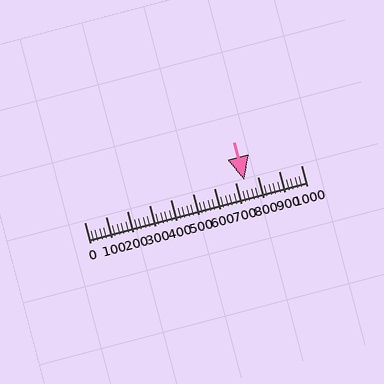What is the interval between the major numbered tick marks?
The major tick marks are spaced 100 units apart.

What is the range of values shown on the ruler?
The ruler shows values from 0 to 1000.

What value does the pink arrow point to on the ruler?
The pink arrow points to approximately 740.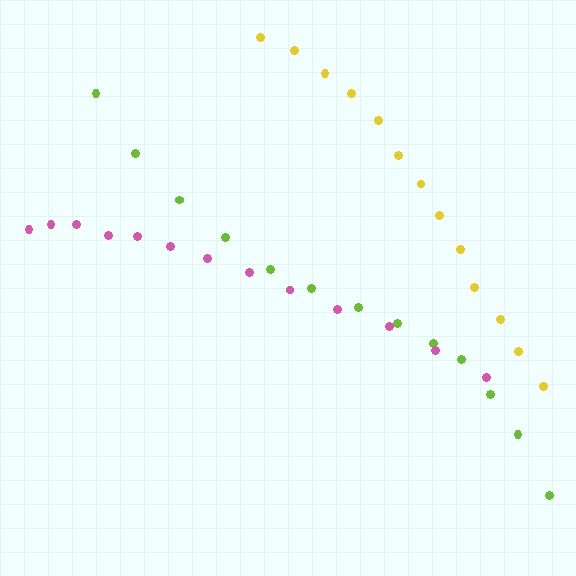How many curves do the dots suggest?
There are 3 distinct paths.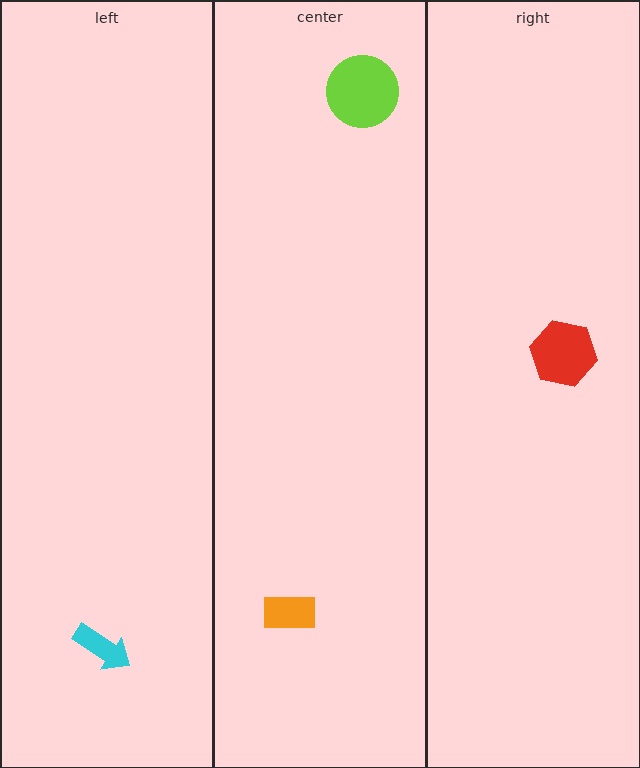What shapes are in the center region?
The orange rectangle, the lime circle.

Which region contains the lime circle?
The center region.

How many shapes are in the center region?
2.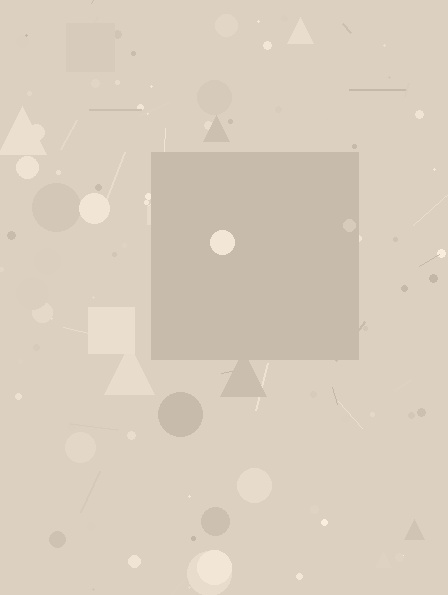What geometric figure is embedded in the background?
A square is embedded in the background.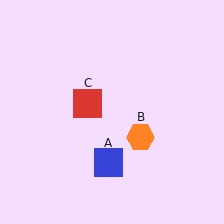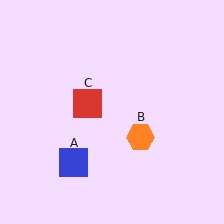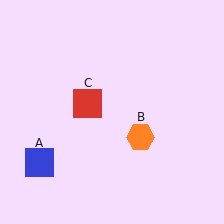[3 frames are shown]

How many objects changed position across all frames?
1 object changed position: blue square (object A).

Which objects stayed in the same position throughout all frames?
Orange hexagon (object B) and red square (object C) remained stationary.